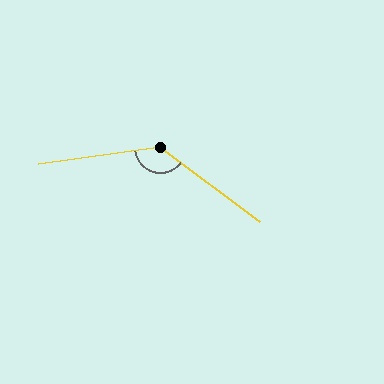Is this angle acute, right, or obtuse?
It is obtuse.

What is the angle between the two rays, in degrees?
Approximately 135 degrees.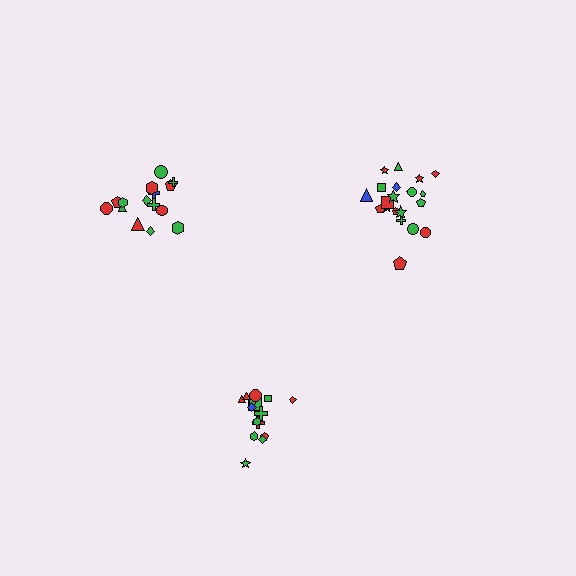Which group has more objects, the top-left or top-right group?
The top-right group.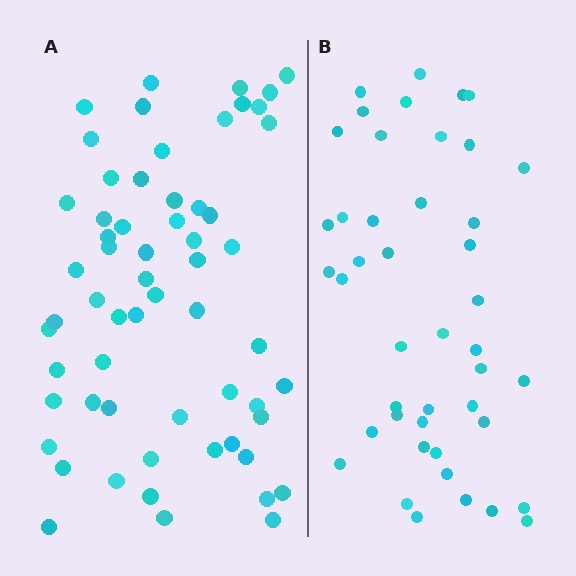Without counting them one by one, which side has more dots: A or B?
Region A (the left region) has more dots.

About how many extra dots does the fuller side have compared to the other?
Region A has approximately 15 more dots than region B.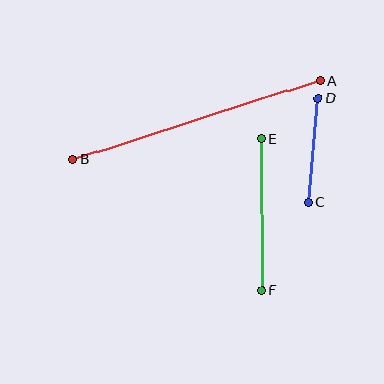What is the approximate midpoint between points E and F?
The midpoint is at approximately (262, 215) pixels.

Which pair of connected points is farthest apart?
Points A and B are farthest apart.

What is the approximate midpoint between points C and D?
The midpoint is at approximately (313, 150) pixels.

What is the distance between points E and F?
The distance is approximately 151 pixels.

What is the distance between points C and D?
The distance is approximately 104 pixels.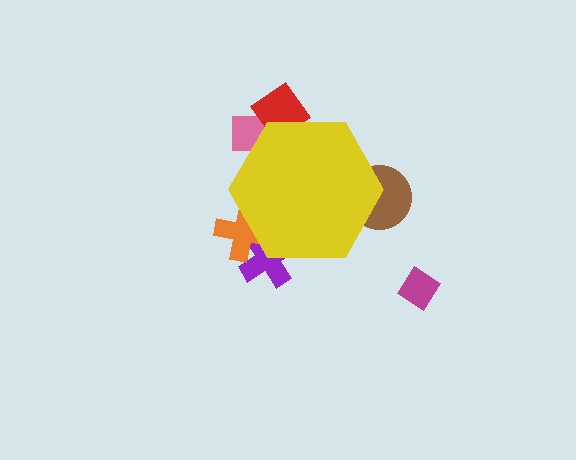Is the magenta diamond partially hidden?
No, the magenta diamond is fully visible.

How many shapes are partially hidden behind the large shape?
5 shapes are partially hidden.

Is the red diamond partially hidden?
Yes, the red diamond is partially hidden behind the yellow hexagon.